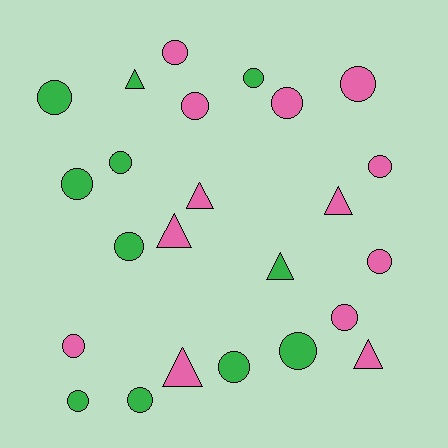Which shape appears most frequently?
Circle, with 17 objects.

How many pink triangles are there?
There are 5 pink triangles.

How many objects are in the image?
There are 24 objects.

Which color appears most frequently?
Pink, with 13 objects.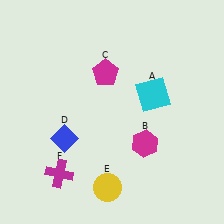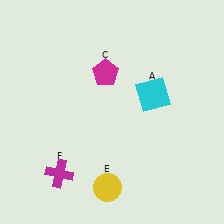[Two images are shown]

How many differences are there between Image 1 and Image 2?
There are 2 differences between the two images.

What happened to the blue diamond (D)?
The blue diamond (D) was removed in Image 2. It was in the bottom-left area of Image 1.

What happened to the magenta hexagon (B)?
The magenta hexagon (B) was removed in Image 2. It was in the bottom-right area of Image 1.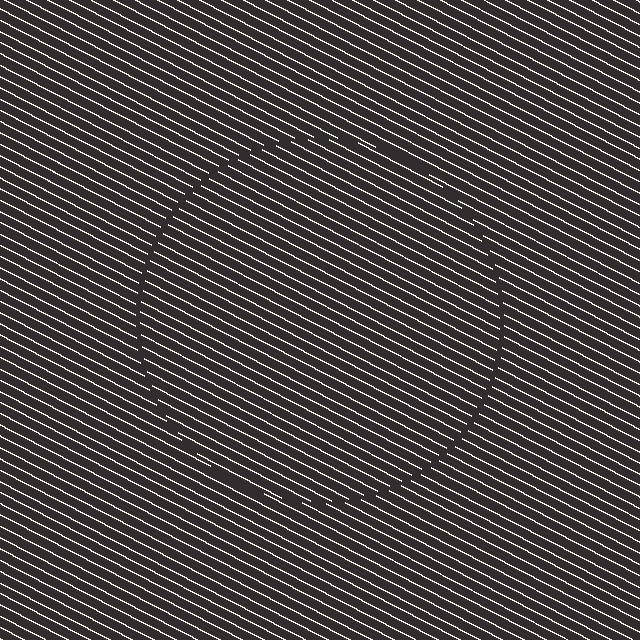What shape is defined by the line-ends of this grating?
An illusory circle. The interior of the shape contains the same grating, shifted by half a period — the contour is defined by the phase discontinuity where line-ends from the inner and outer gratings abut.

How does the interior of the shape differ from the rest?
The interior of the shape contains the same grating, shifted by half a period — the contour is defined by the phase discontinuity where line-ends from the inner and outer gratings abut.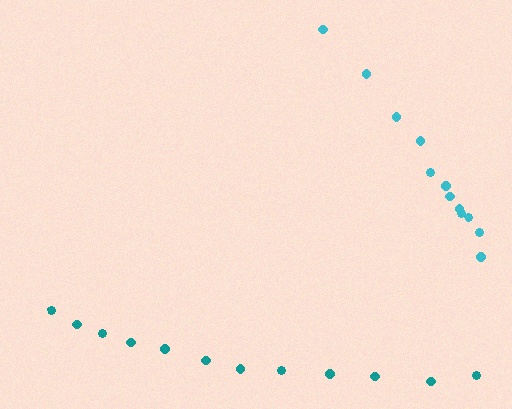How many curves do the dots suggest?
There are 2 distinct paths.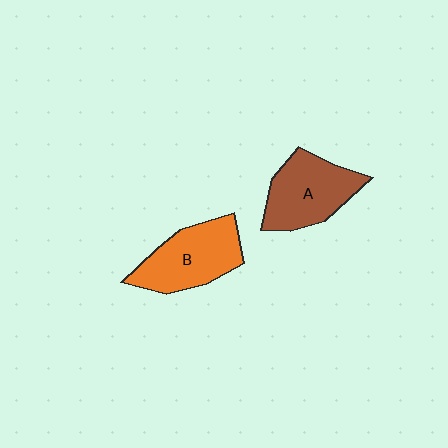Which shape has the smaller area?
Shape A (brown).